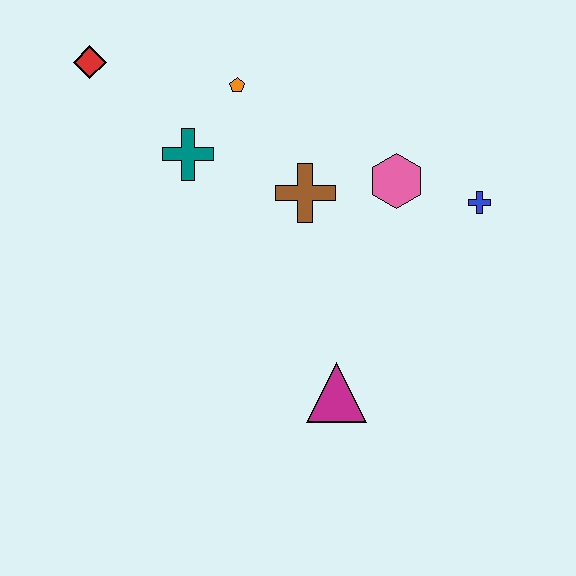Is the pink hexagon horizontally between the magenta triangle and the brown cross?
No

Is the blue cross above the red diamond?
No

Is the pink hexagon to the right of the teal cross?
Yes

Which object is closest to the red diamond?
The teal cross is closest to the red diamond.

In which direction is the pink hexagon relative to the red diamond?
The pink hexagon is to the right of the red diamond.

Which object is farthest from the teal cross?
The blue cross is farthest from the teal cross.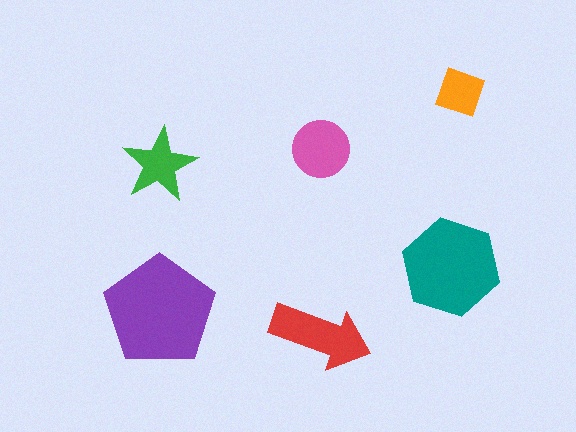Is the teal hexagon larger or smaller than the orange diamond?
Larger.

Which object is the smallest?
The orange diamond.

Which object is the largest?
The purple pentagon.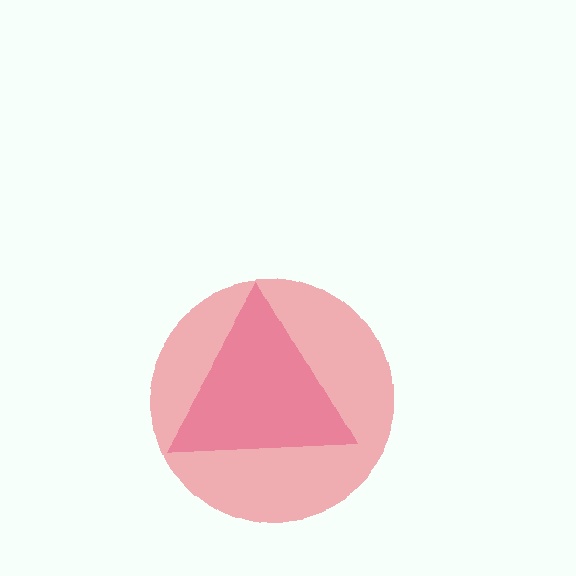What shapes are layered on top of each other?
The layered shapes are: a pink triangle, a red circle.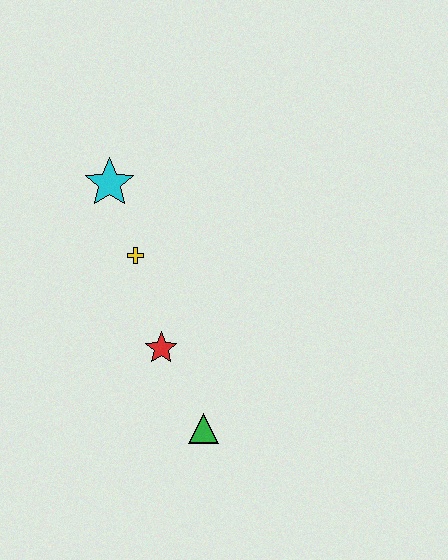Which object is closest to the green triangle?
The red star is closest to the green triangle.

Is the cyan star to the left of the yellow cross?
Yes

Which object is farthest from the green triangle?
The cyan star is farthest from the green triangle.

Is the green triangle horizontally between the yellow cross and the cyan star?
No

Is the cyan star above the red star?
Yes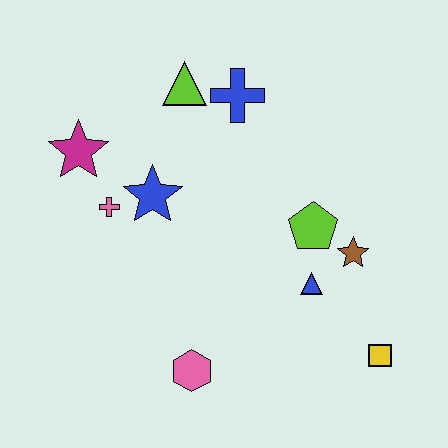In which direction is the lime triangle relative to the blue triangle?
The lime triangle is above the blue triangle.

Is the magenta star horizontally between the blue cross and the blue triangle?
No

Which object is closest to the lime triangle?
The blue cross is closest to the lime triangle.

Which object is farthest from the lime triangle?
The yellow square is farthest from the lime triangle.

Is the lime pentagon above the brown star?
Yes